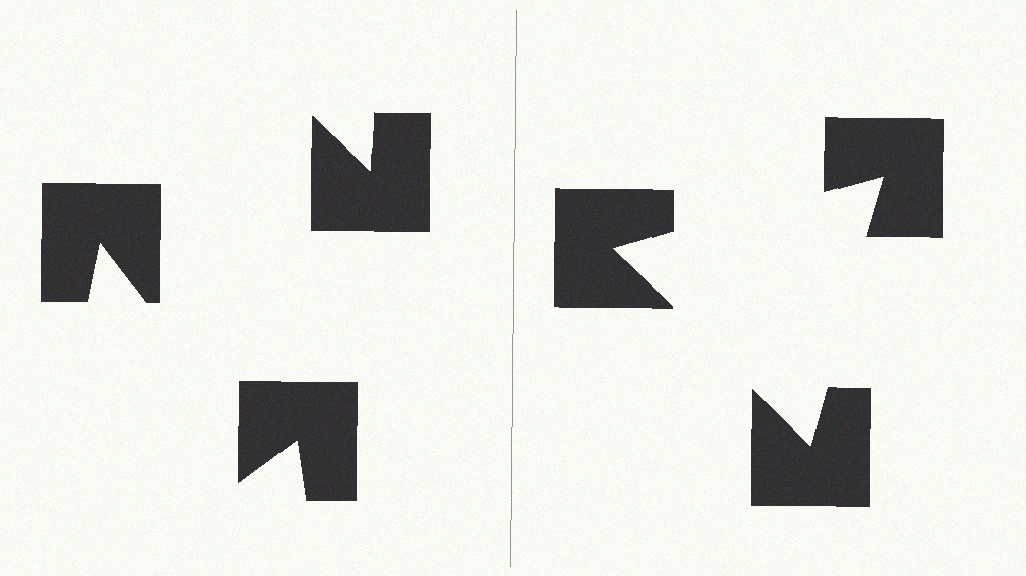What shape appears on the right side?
An illusory triangle.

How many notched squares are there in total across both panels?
6 — 3 on each side.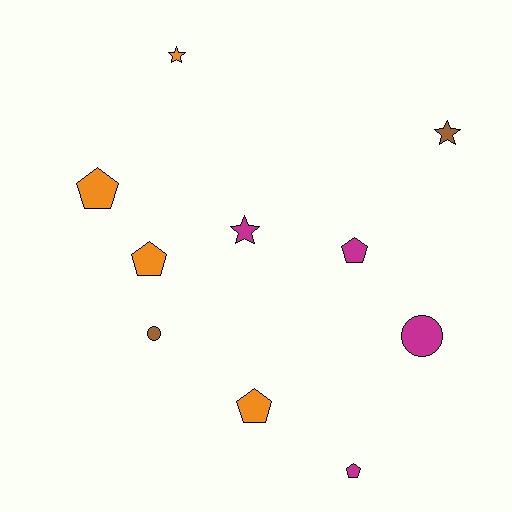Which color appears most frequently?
Orange, with 4 objects.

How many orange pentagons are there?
There are 3 orange pentagons.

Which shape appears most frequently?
Pentagon, with 5 objects.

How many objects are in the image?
There are 10 objects.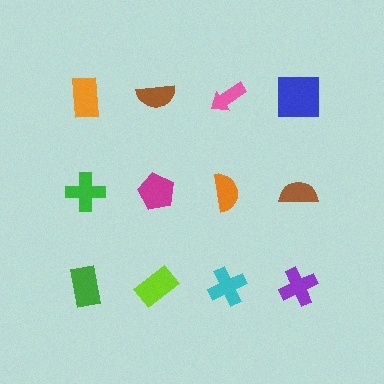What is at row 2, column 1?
A green cross.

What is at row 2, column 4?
A brown semicircle.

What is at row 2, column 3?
An orange semicircle.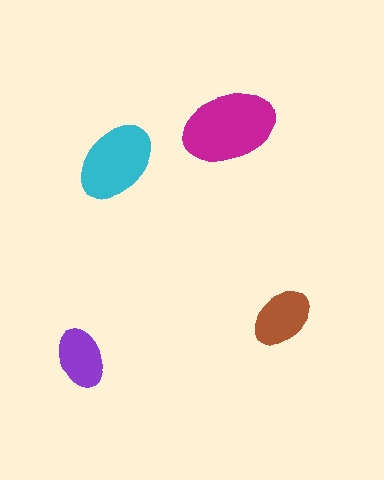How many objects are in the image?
There are 4 objects in the image.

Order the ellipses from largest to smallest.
the magenta one, the cyan one, the brown one, the purple one.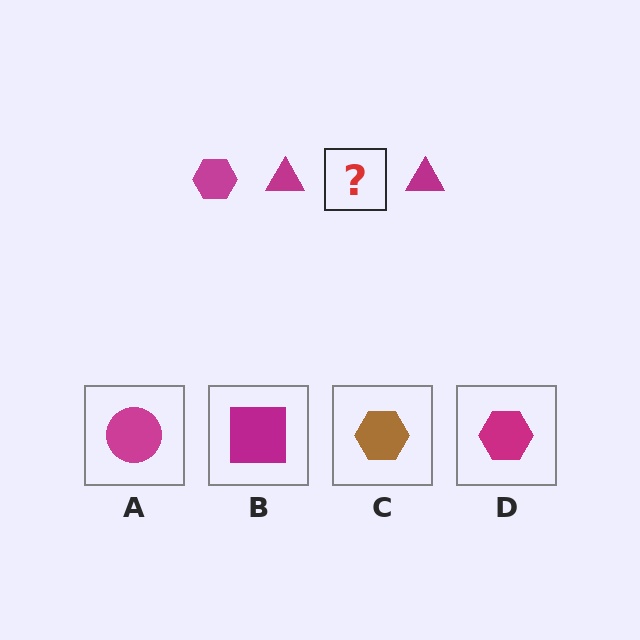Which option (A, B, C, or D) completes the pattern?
D.